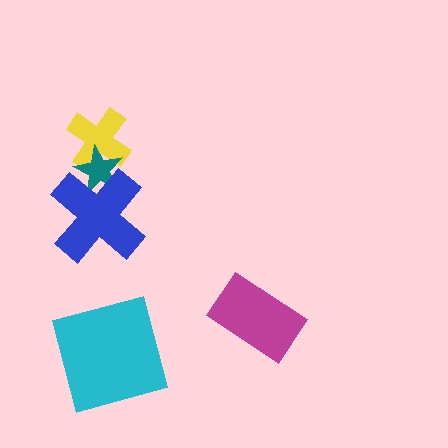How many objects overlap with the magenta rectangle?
0 objects overlap with the magenta rectangle.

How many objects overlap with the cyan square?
0 objects overlap with the cyan square.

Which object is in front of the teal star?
The blue cross is in front of the teal star.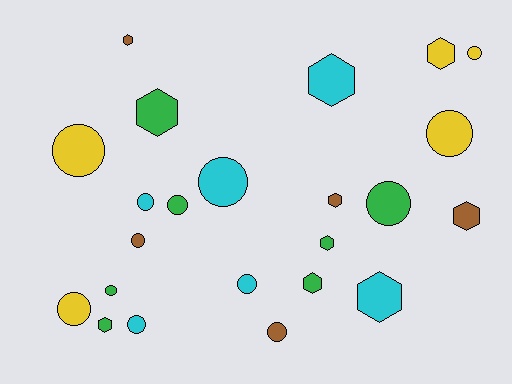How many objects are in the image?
There are 23 objects.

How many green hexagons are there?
There are 4 green hexagons.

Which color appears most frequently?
Green, with 7 objects.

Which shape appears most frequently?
Circle, with 13 objects.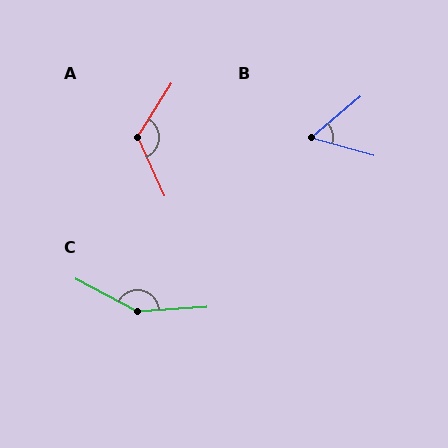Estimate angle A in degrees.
Approximately 123 degrees.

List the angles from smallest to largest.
B (56°), A (123°), C (148°).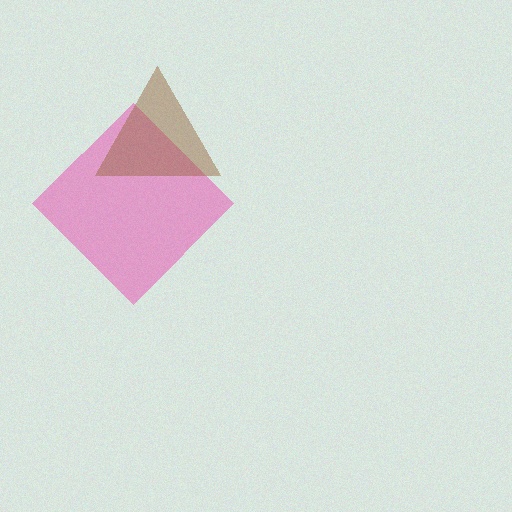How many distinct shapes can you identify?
There are 2 distinct shapes: a pink diamond, a brown triangle.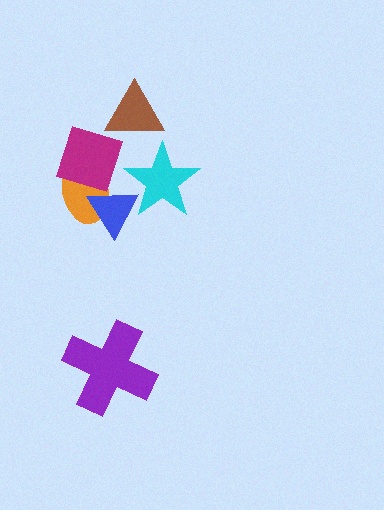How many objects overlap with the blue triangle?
3 objects overlap with the blue triangle.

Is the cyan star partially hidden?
Yes, it is partially covered by another shape.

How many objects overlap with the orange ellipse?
2 objects overlap with the orange ellipse.